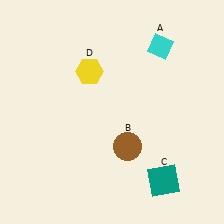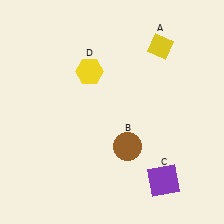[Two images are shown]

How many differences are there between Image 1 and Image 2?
There are 2 differences between the two images.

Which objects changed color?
A changed from cyan to yellow. C changed from teal to purple.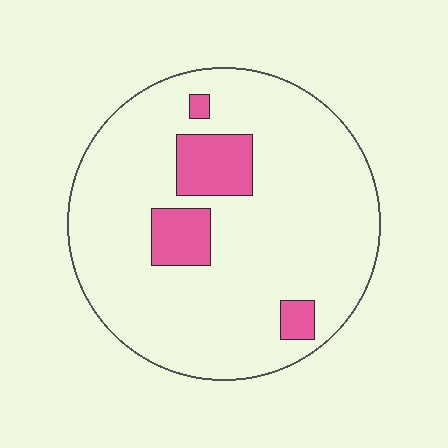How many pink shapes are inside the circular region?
4.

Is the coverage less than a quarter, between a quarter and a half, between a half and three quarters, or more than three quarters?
Less than a quarter.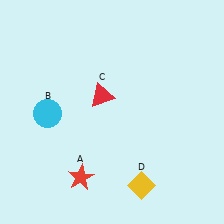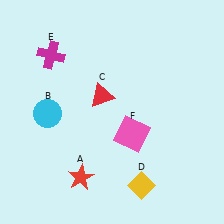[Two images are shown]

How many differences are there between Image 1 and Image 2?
There are 2 differences between the two images.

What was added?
A magenta cross (E), a pink square (F) were added in Image 2.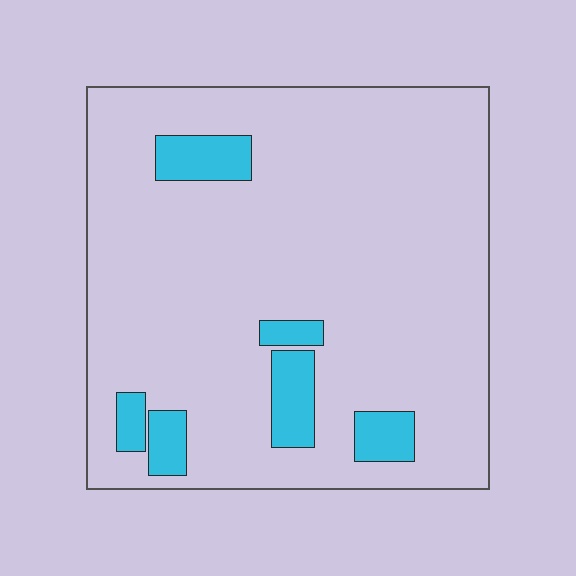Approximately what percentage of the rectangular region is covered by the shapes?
Approximately 10%.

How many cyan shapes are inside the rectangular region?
6.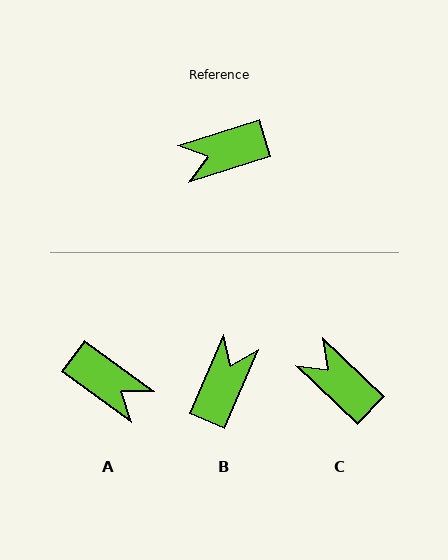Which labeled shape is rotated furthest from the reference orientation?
B, about 131 degrees away.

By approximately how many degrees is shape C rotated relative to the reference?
Approximately 61 degrees clockwise.